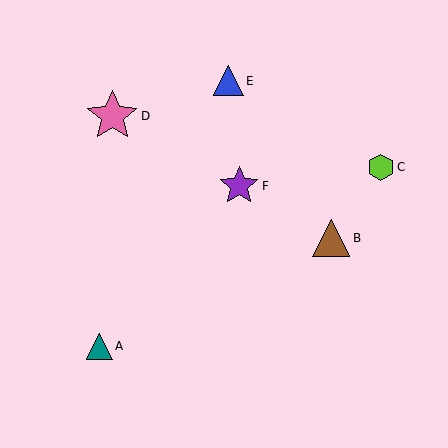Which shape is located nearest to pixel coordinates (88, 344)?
The teal triangle (labeled A) at (99, 346) is nearest to that location.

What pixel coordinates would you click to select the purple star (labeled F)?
Click at (239, 186) to select the purple star F.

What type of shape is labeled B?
Shape B is a brown triangle.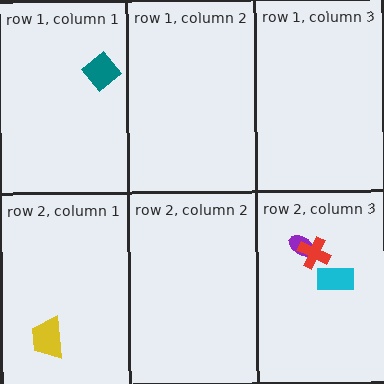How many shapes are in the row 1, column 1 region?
1.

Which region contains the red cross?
The row 2, column 3 region.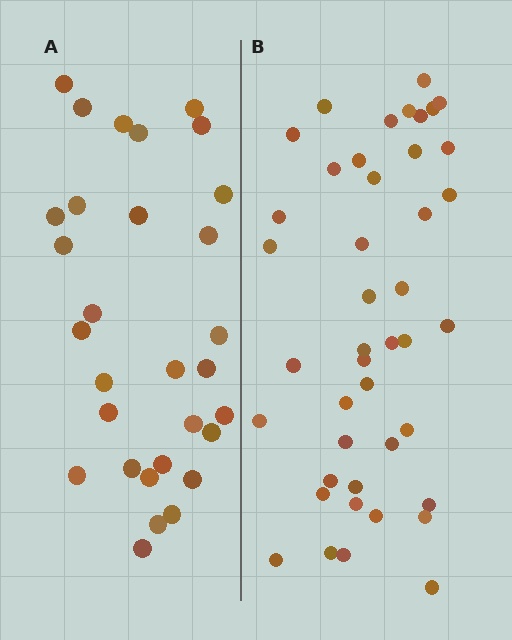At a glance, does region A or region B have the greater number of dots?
Region B (the right region) has more dots.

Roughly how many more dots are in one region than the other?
Region B has approximately 15 more dots than region A.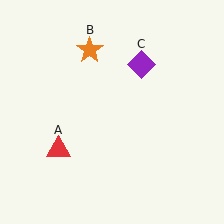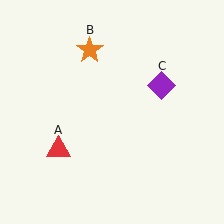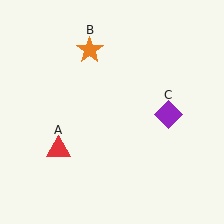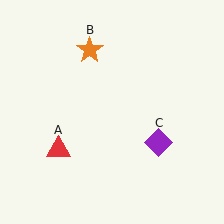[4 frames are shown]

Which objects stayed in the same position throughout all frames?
Red triangle (object A) and orange star (object B) remained stationary.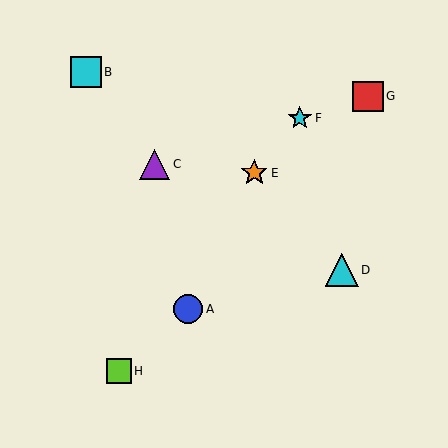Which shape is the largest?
The cyan triangle (labeled D) is the largest.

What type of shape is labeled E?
Shape E is an orange star.